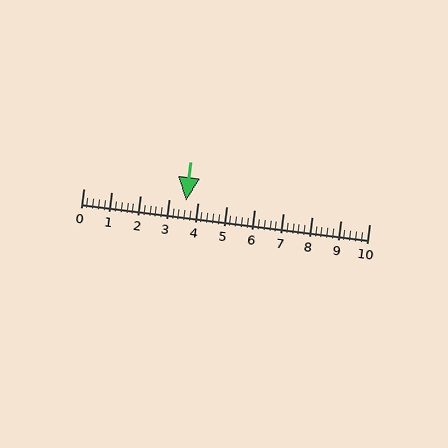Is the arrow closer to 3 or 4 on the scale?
The arrow is closer to 4.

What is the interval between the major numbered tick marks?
The major tick marks are spaced 1 units apart.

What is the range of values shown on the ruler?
The ruler shows values from 0 to 10.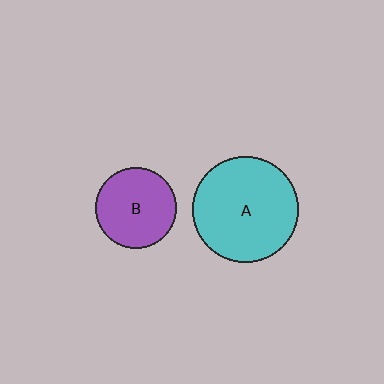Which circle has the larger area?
Circle A (cyan).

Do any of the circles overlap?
No, none of the circles overlap.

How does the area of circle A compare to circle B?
Approximately 1.7 times.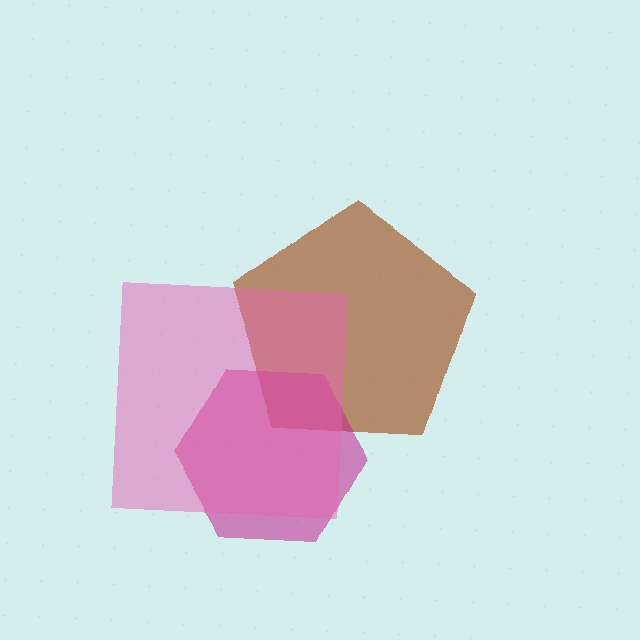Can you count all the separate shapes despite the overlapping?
Yes, there are 3 separate shapes.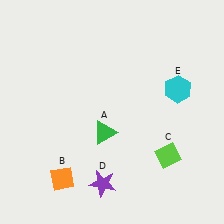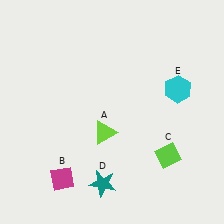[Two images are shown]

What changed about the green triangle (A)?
In Image 1, A is green. In Image 2, it changed to lime.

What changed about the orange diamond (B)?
In Image 1, B is orange. In Image 2, it changed to magenta.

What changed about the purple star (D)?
In Image 1, D is purple. In Image 2, it changed to teal.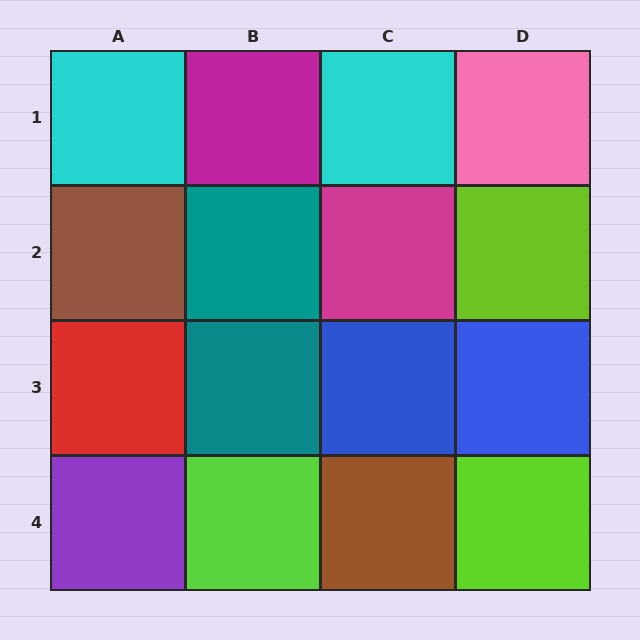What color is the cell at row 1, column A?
Cyan.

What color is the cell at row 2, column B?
Teal.